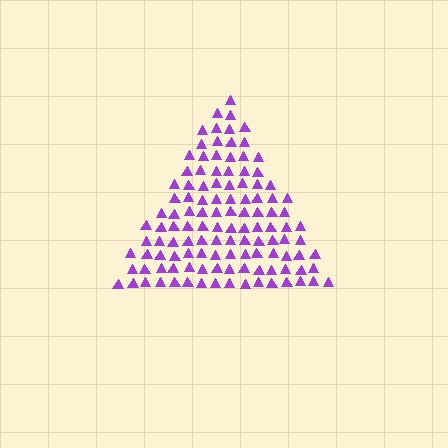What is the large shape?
The large shape is a triangle.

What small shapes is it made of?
It is made of small triangles.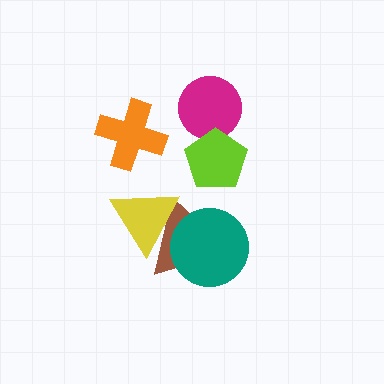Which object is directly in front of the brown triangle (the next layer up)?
The yellow triangle is directly in front of the brown triangle.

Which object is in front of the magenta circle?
The lime pentagon is in front of the magenta circle.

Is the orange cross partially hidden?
No, no other shape covers it.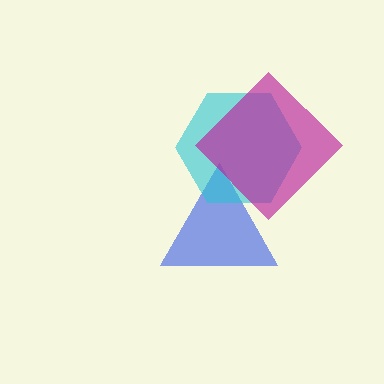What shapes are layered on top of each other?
The layered shapes are: a blue triangle, a cyan hexagon, a magenta diamond.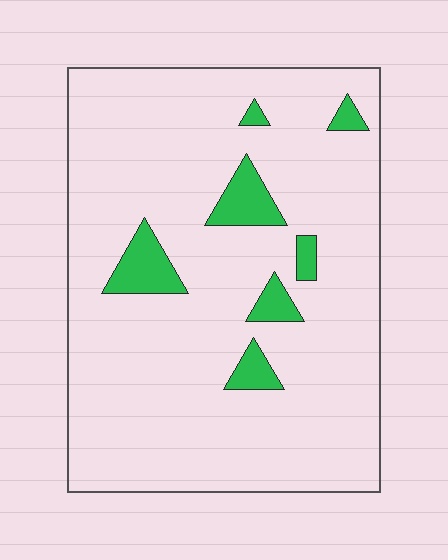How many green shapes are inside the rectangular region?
7.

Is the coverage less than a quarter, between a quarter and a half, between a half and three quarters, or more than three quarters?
Less than a quarter.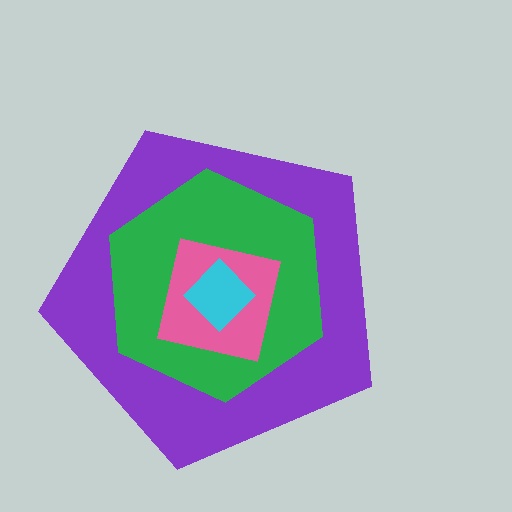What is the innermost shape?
The cyan diamond.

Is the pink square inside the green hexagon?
Yes.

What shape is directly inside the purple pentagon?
The green hexagon.